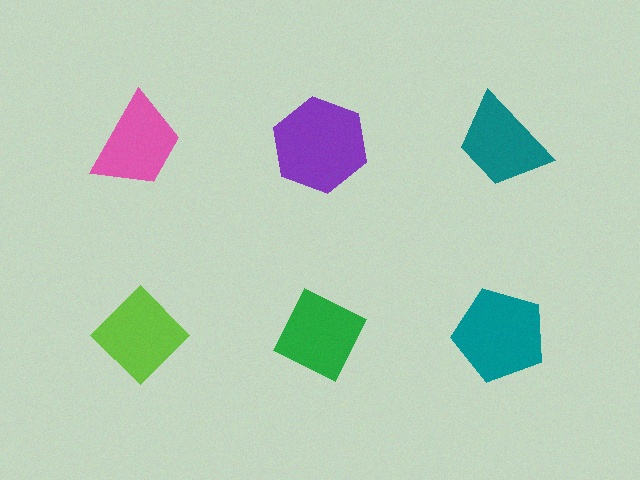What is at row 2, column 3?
A teal pentagon.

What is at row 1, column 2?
A purple hexagon.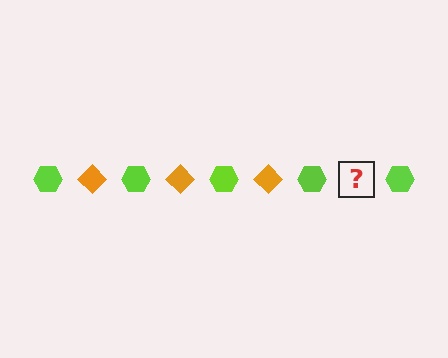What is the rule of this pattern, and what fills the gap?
The rule is that the pattern alternates between lime hexagon and orange diamond. The gap should be filled with an orange diamond.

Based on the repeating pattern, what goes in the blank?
The blank should be an orange diamond.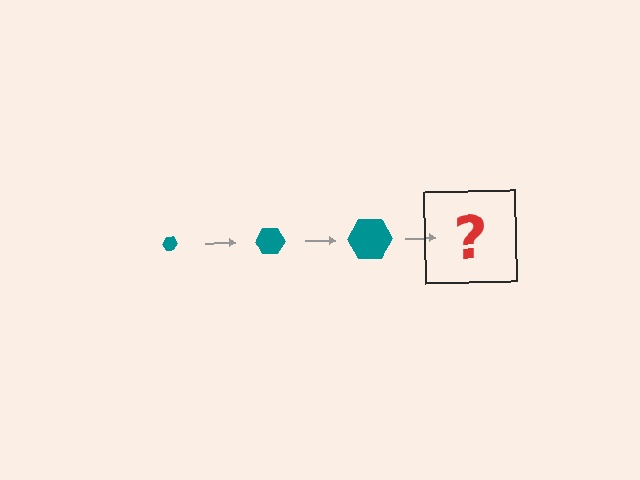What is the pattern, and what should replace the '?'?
The pattern is that the hexagon gets progressively larger each step. The '?' should be a teal hexagon, larger than the previous one.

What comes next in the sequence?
The next element should be a teal hexagon, larger than the previous one.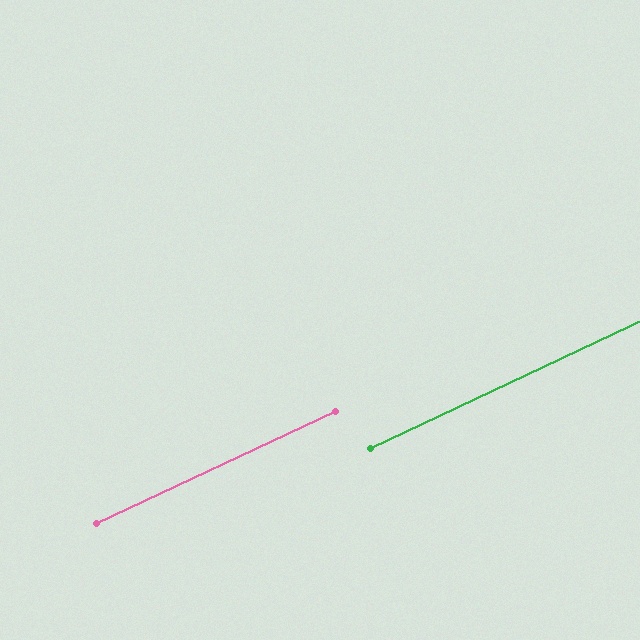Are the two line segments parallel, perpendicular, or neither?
Parallel — their directions differ by only 0.2°.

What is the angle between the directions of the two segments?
Approximately 0 degrees.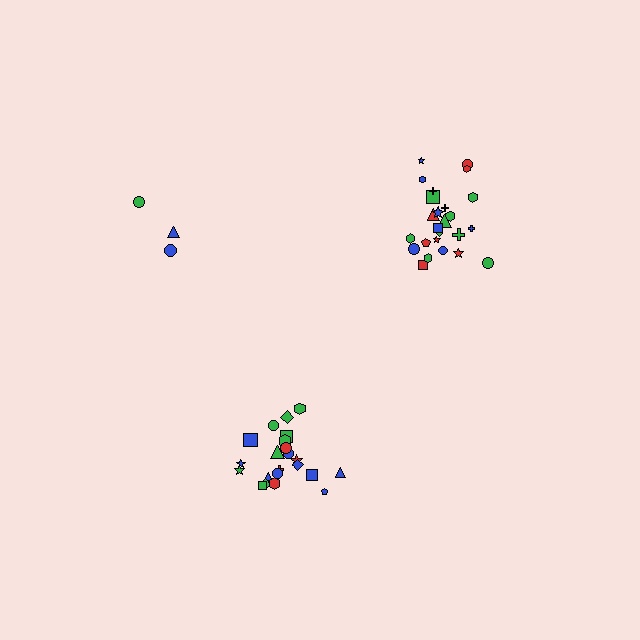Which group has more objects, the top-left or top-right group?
The top-right group.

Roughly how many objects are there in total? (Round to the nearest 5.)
Roughly 50 objects in total.